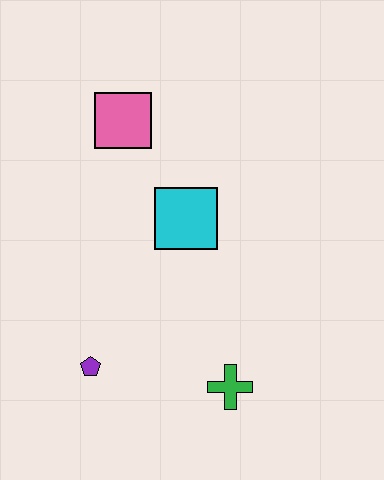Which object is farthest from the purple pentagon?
The pink square is farthest from the purple pentagon.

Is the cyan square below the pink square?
Yes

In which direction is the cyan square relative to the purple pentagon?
The cyan square is above the purple pentagon.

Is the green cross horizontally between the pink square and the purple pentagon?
No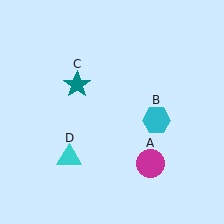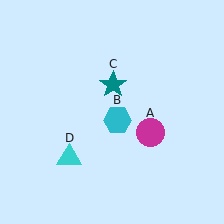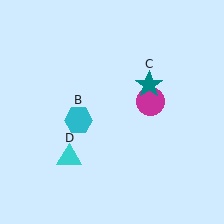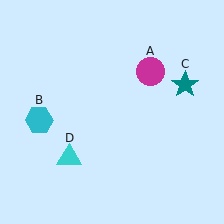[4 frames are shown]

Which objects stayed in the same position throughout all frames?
Cyan triangle (object D) remained stationary.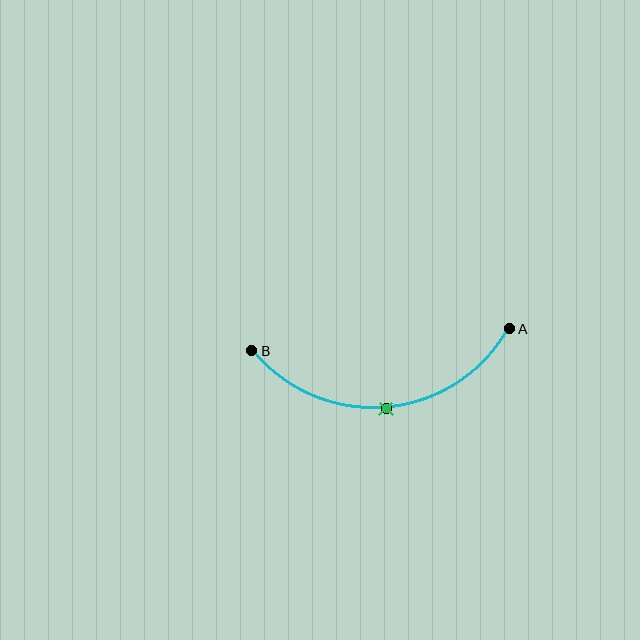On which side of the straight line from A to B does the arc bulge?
The arc bulges below the straight line connecting A and B.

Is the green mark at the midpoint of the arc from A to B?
Yes. The green mark lies on the arc at equal arc-length from both A and B — it is the arc midpoint.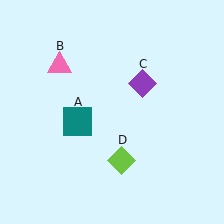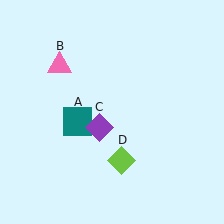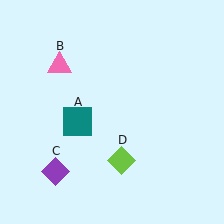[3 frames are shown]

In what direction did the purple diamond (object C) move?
The purple diamond (object C) moved down and to the left.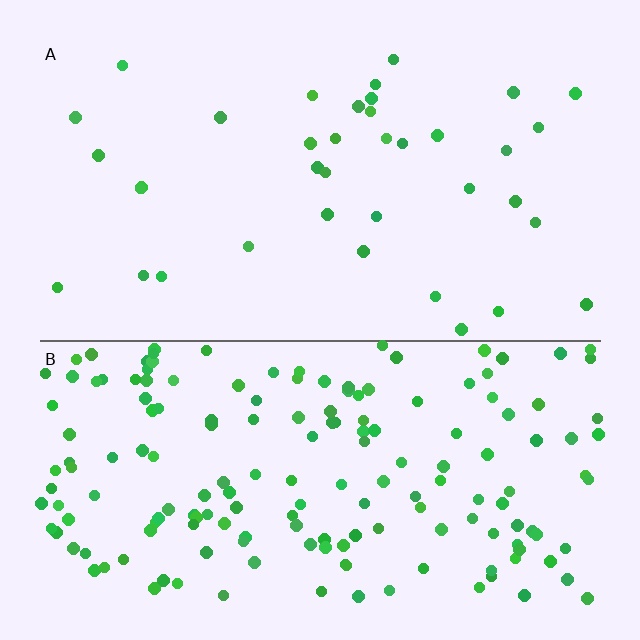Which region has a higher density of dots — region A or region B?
B (the bottom).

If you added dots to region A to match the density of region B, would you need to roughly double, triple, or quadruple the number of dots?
Approximately quadruple.